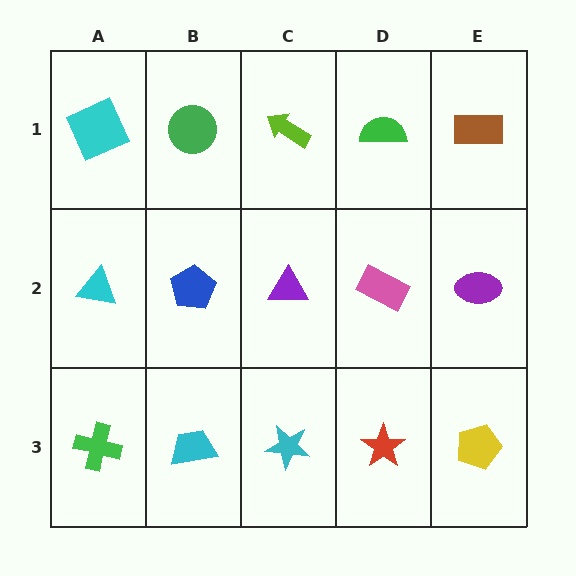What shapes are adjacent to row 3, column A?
A cyan triangle (row 2, column A), a cyan trapezoid (row 3, column B).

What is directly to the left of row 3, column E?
A red star.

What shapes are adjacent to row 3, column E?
A purple ellipse (row 2, column E), a red star (row 3, column D).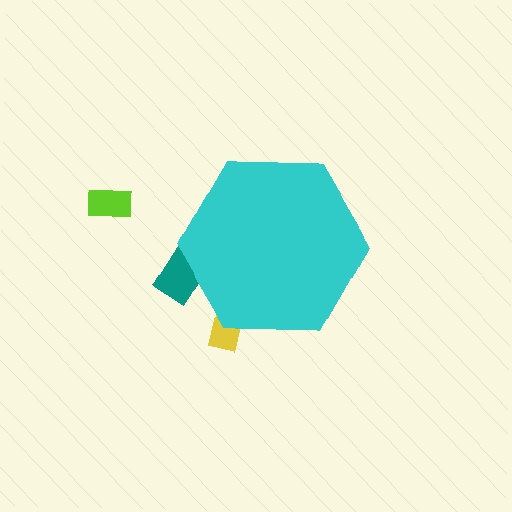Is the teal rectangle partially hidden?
Yes, the teal rectangle is partially hidden behind the cyan hexagon.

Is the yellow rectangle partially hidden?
Yes, the yellow rectangle is partially hidden behind the cyan hexagon.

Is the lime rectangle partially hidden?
No, the lime rectangle is fully visible.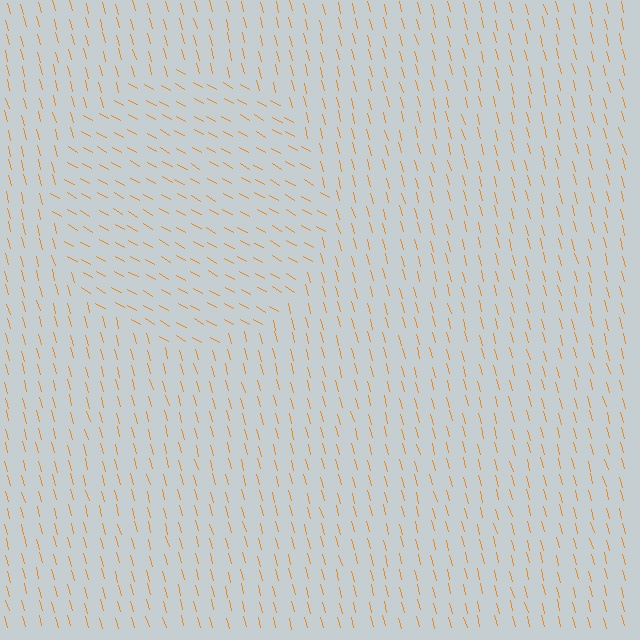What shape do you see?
I see a circle.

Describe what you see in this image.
The image is filled with small orange line segments. A circle region in the image has lines oriented differently from the surrounding lines, creating a visible texture boundary.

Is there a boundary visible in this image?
Yes, there is a texture boundary formed by a change in line orientation.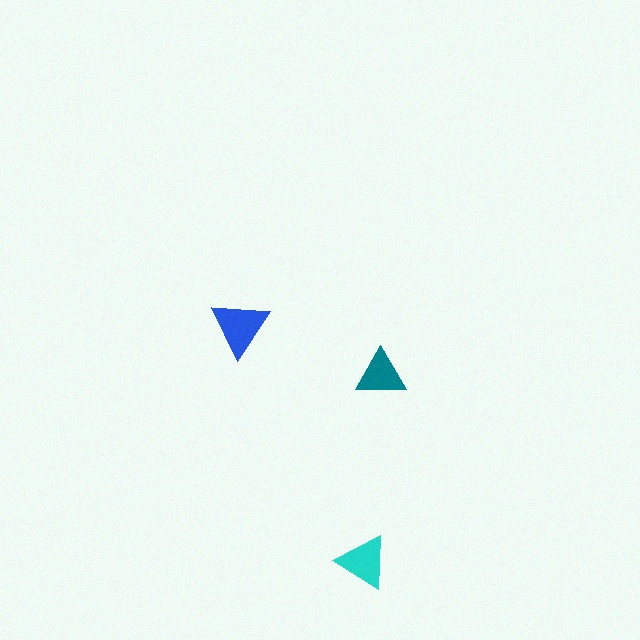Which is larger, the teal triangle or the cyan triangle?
The cyan one.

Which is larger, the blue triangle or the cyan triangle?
The blue one.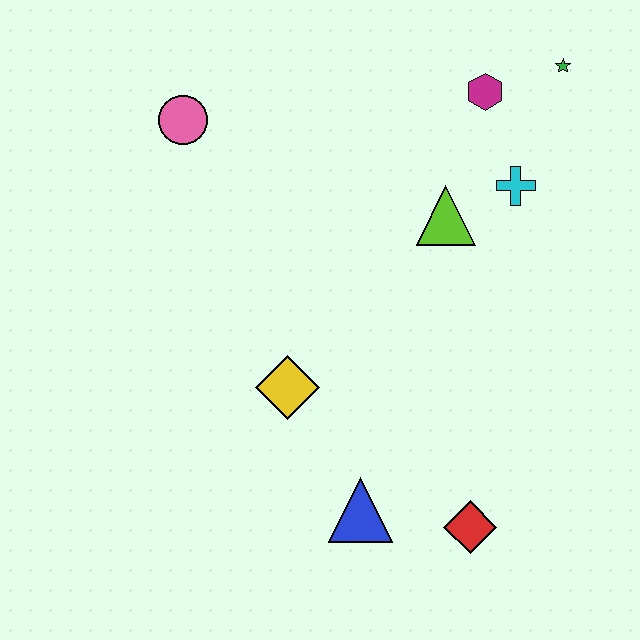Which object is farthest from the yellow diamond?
The green star is farthest from the yellow diamond.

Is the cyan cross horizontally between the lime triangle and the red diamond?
No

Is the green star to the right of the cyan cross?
Yes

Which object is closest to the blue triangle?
The red diamond is closest to the blue triangle.